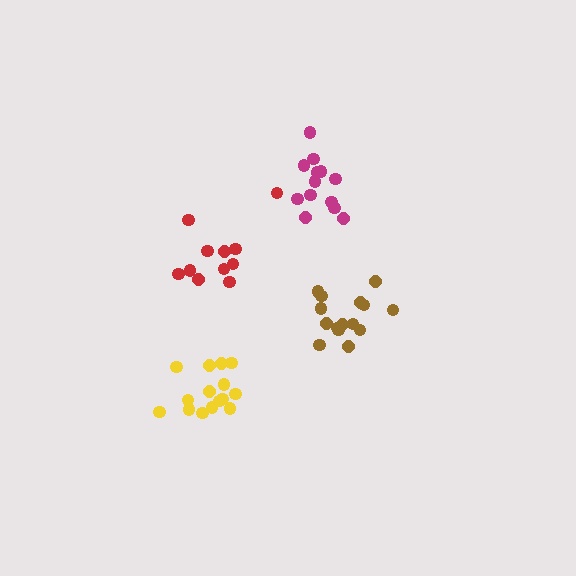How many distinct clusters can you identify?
There are 4 distinct clusters.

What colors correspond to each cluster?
The clusters are colored: red, yellow, brown, magenta.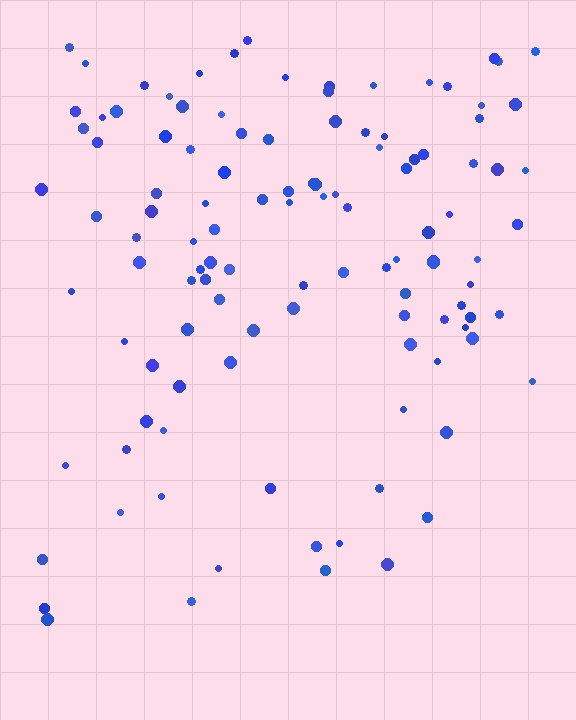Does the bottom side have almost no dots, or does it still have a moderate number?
Still a moderate number, just noticeably fewer than the top.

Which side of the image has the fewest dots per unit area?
The bottom.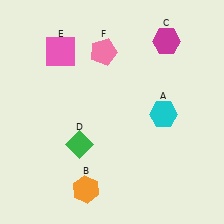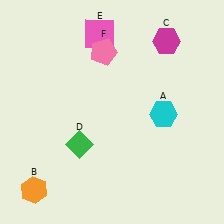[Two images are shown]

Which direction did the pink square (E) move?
The pink square (E) moved right.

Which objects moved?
The objects that moved are: the orange hexagon (B), the pink square (E).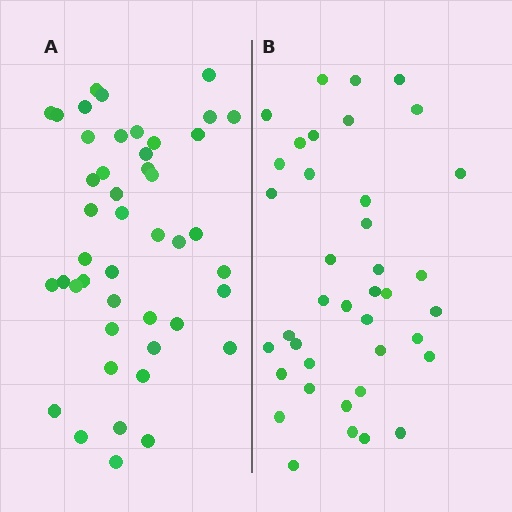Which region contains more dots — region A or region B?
Region A (the left region) has more dots.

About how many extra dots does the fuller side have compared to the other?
Region A has about 6 more dots than region B.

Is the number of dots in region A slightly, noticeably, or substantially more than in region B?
Region A has only slightly more — the two regions are fairly close. The ratio is roughly 1.2 to 1.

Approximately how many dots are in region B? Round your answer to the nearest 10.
About 40 dots. (The exact count is 39, which rounds to 40.)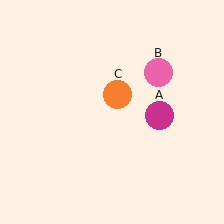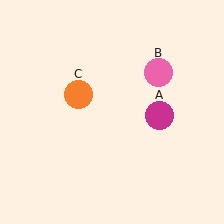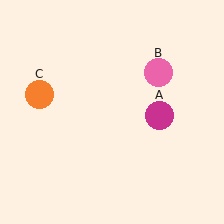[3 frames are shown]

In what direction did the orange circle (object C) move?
The orange circle (object C) moved left.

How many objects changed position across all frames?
1 object changed position: orange circle (object C).